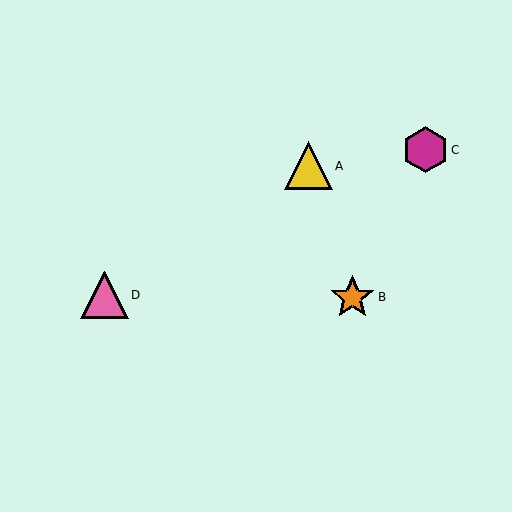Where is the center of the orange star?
The center of the orange star is at (352, 297).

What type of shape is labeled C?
Shape C is a magenta hexagon.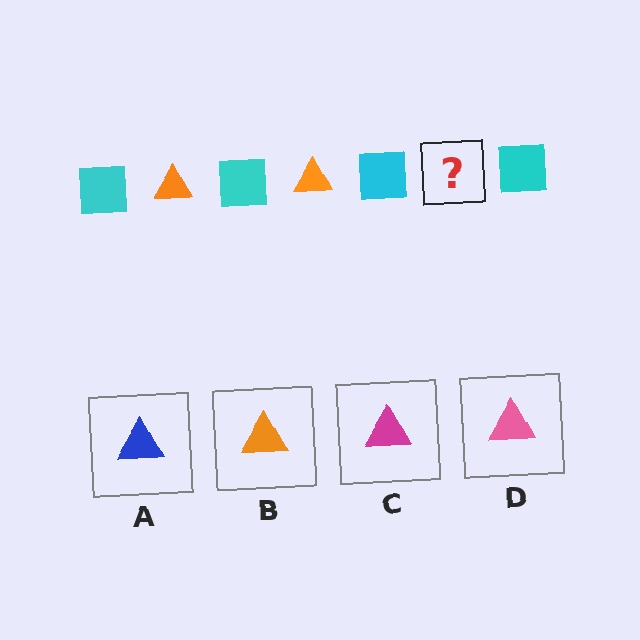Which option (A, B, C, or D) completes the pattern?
B.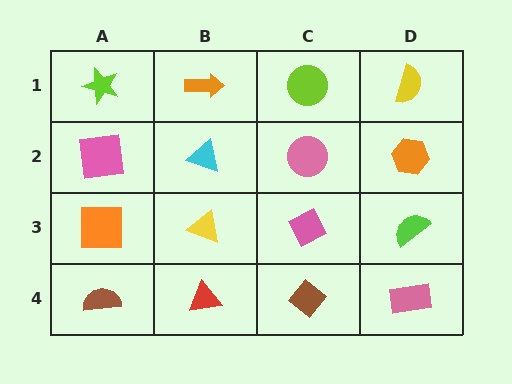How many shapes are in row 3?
4 shapes.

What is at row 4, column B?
A red triangle.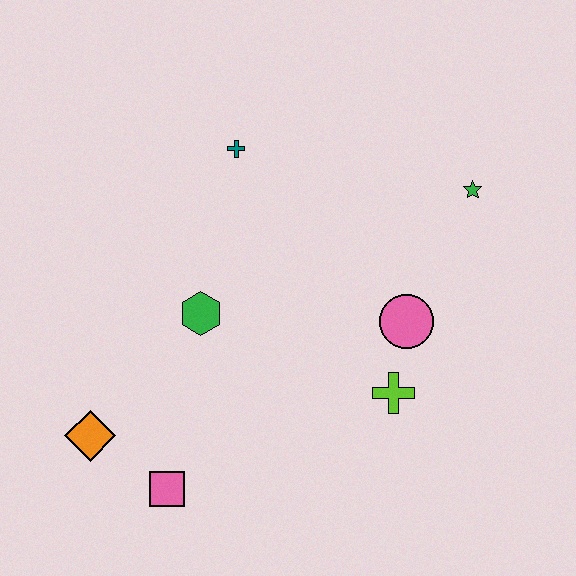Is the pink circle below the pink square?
No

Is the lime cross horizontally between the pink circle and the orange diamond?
Yes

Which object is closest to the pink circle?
The lime cross is closest to the pink circle.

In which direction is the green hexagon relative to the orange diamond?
The green hexagon is above the orange diamond.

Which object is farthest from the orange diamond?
The green star is farthest from the orange diamond.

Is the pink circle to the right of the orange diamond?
Yes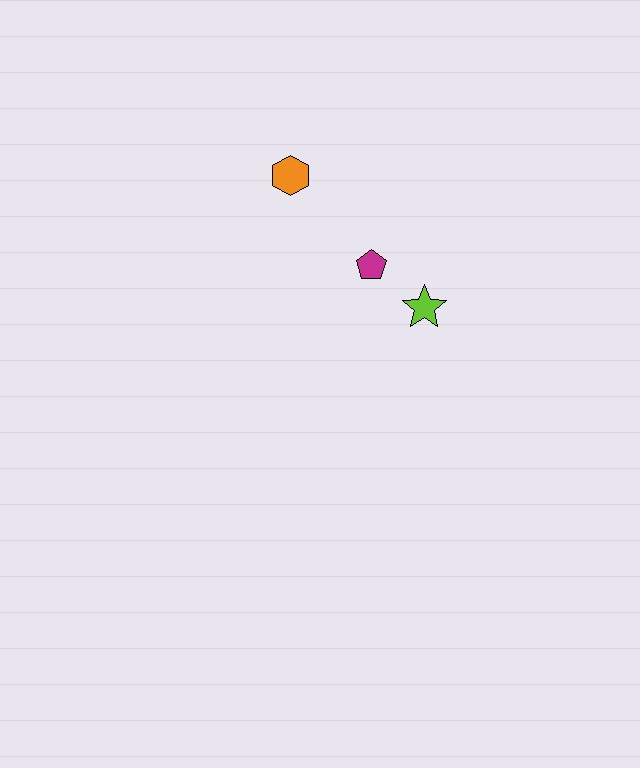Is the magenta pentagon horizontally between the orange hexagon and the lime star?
Yes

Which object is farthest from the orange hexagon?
The lime star is farthest from the orange hexagon.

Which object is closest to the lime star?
The magenta pentagon is closest to the lime star.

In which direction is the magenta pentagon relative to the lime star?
The magenta pentagon is to the left of the lime star.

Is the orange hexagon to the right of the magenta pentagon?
No